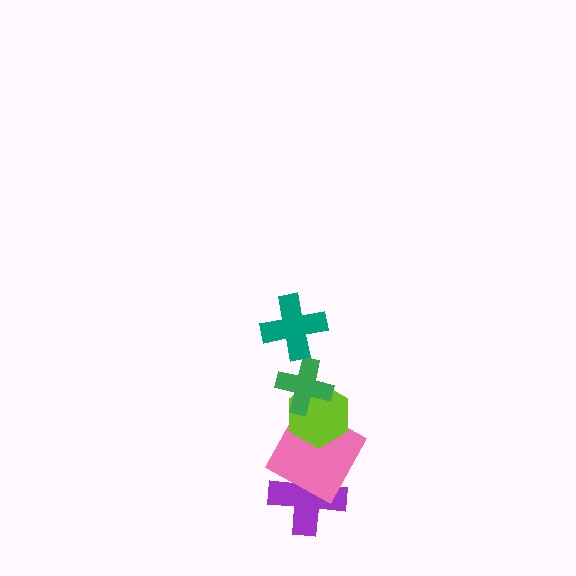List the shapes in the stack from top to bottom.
From top to bottom: the teal cross, the green cross, the lime hexagon, the pink square, the purple cross.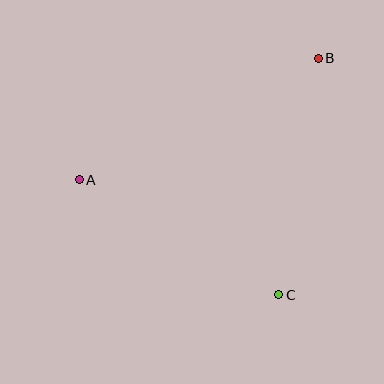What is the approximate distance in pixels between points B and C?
The distance between B and C is approximately 240 pixels.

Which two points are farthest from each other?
Points A and B are farthest from each other.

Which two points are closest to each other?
Points A and C are closest to each other.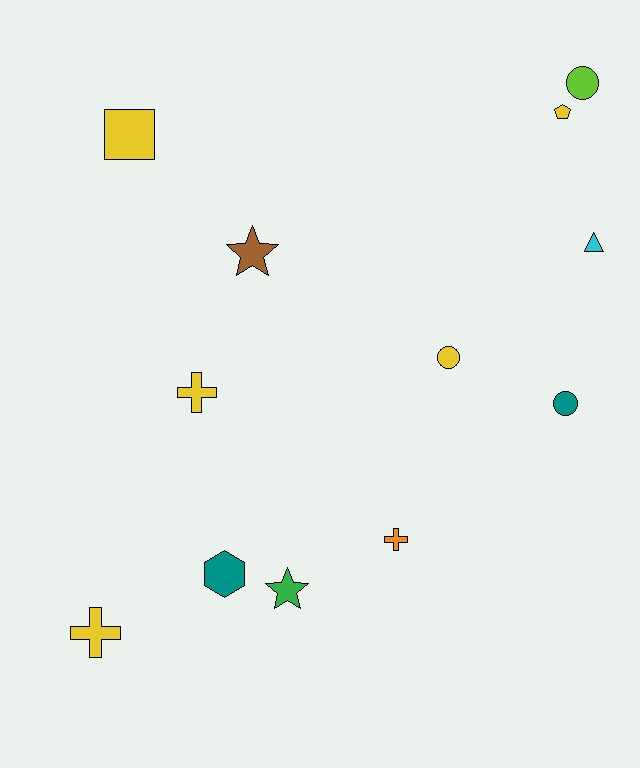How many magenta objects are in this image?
There are no magenta objects.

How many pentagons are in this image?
There is 1 pentagon.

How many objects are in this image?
There are 12 objects.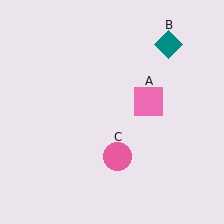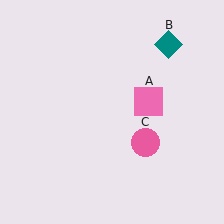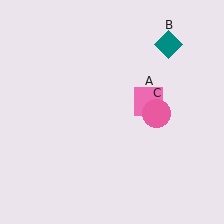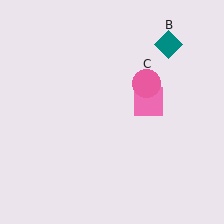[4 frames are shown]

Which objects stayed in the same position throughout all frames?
Pink square (object A) and teal diamond (object B) remained stationary.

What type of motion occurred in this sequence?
The pink circle (object C) rotated counterclockwise around the center of the scene.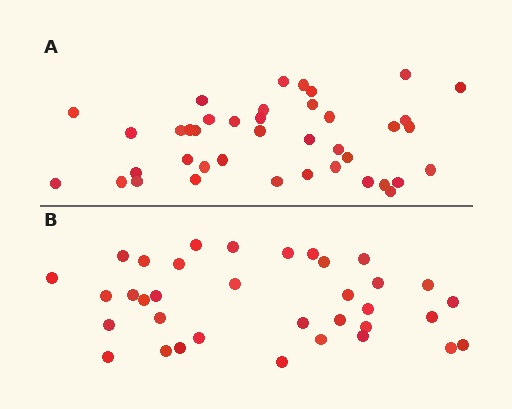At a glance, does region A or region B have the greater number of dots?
Region A (the top region) has more dots.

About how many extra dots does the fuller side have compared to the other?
Region A has about 5 more dots than region B.